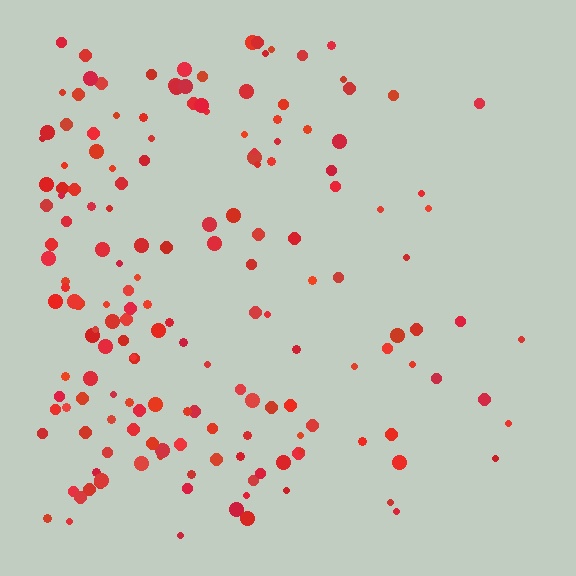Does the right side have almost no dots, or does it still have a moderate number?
Still a moderate number, just noticeably fewer than the left.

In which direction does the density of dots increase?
From right to left, with the left side densest.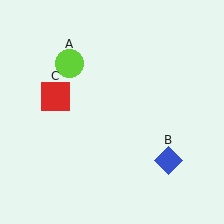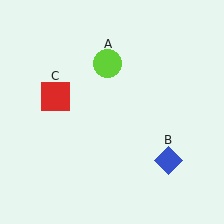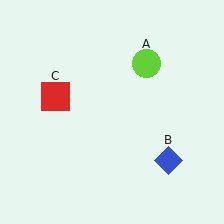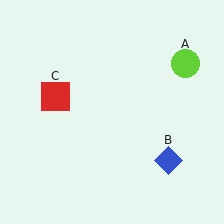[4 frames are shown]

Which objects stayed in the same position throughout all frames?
Blue diamond (object B) and red square (object C) remained stationary.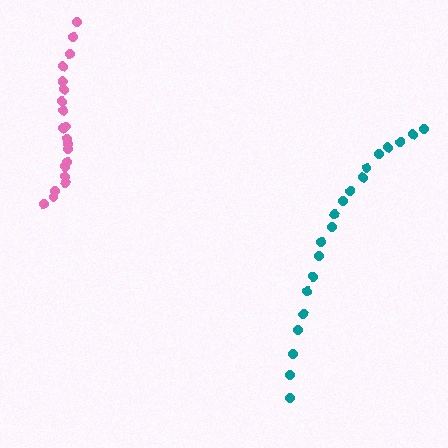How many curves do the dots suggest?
There are 2 distinct paths.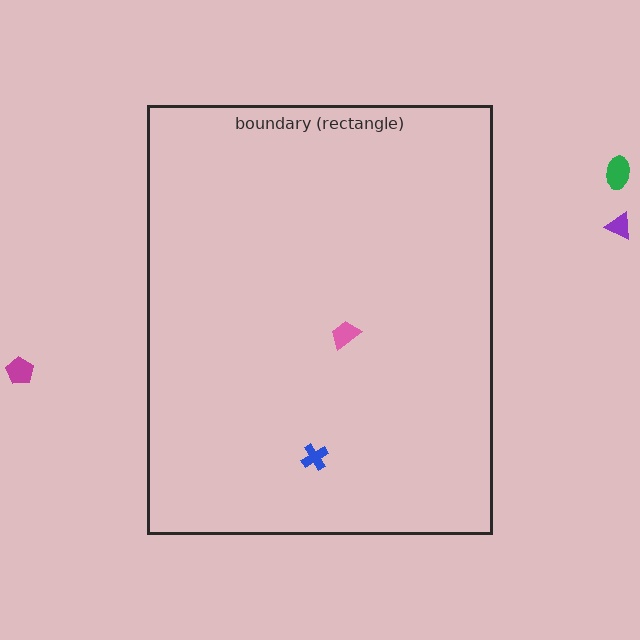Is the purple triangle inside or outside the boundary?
Outside.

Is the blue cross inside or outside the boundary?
Inside.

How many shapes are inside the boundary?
2 inside, 3 outside.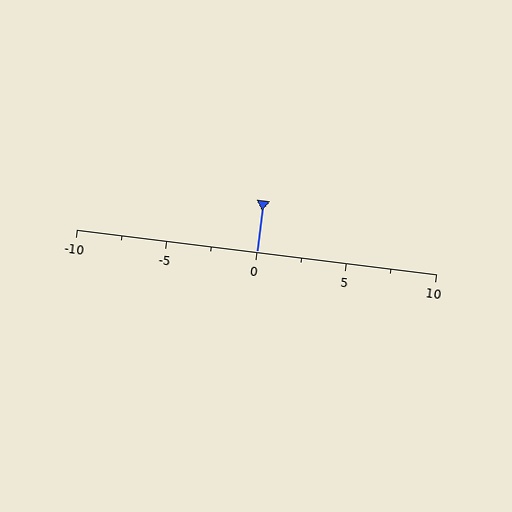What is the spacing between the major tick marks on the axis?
The major ticks are spaced 5 apart.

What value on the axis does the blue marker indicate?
The marker indicates approximately 0.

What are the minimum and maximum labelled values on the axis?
The axis runs from -10 to 10.